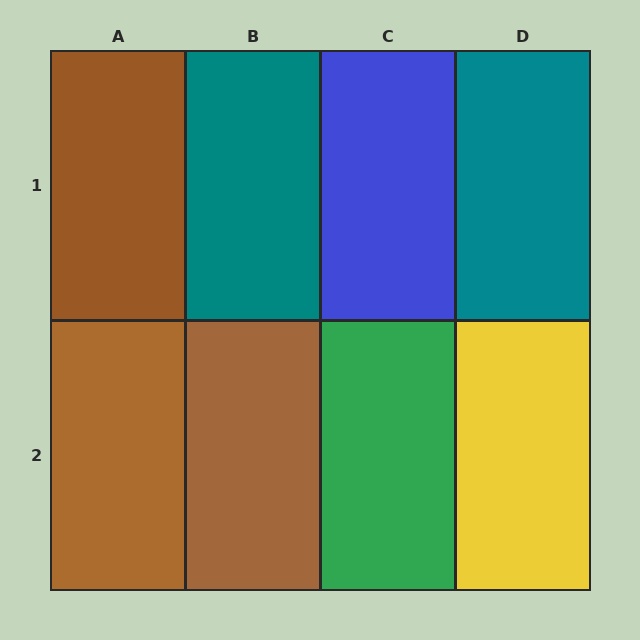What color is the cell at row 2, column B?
Brown.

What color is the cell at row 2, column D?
Yellow.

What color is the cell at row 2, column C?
Green.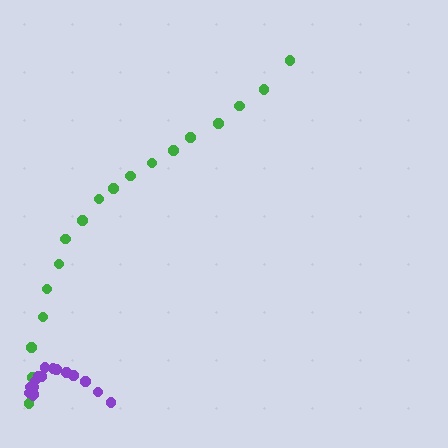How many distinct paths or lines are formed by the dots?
There are 2 distinct paths.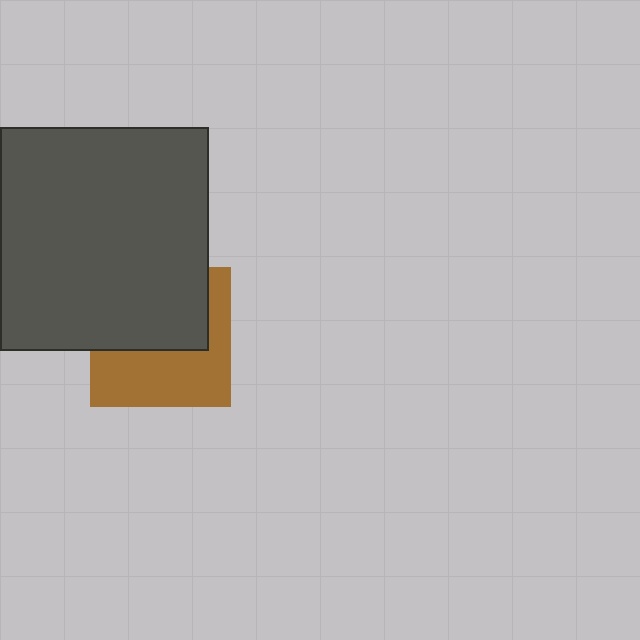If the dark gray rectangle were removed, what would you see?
You would see the complete brown square.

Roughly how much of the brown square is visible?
About half of it is visible (roughly 49%).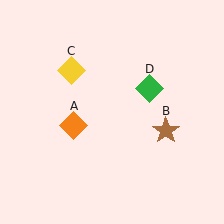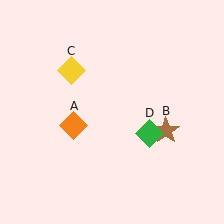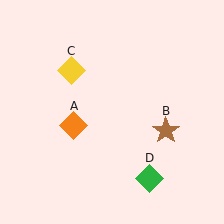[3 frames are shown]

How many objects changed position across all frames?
1 object changed position: green diamond (object D).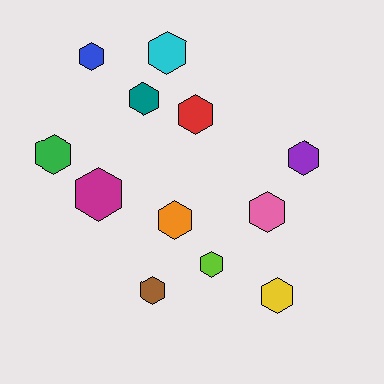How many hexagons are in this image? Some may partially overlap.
There are 12 hexagons.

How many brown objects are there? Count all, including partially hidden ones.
There is 1 brown object.